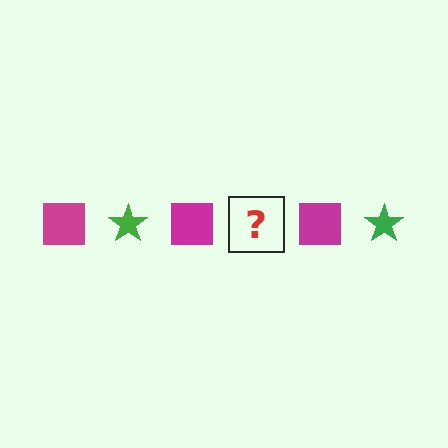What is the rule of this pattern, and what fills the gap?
The rule is that the pattern alternates between magenta square and green star. The gap should be filled with a green star.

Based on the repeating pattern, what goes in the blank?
The blank should be a green star.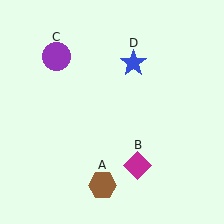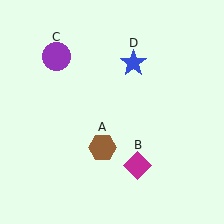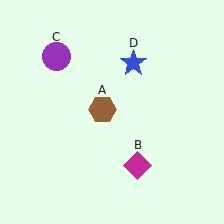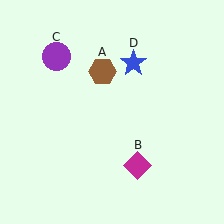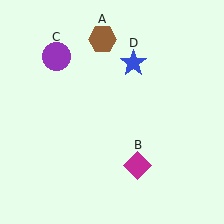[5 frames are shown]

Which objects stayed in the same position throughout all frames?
Magenta diamond (object B) and purple circle (object C) and blue star (object D) remained stationary.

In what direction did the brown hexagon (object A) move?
The brown hexagon (object A) moved up.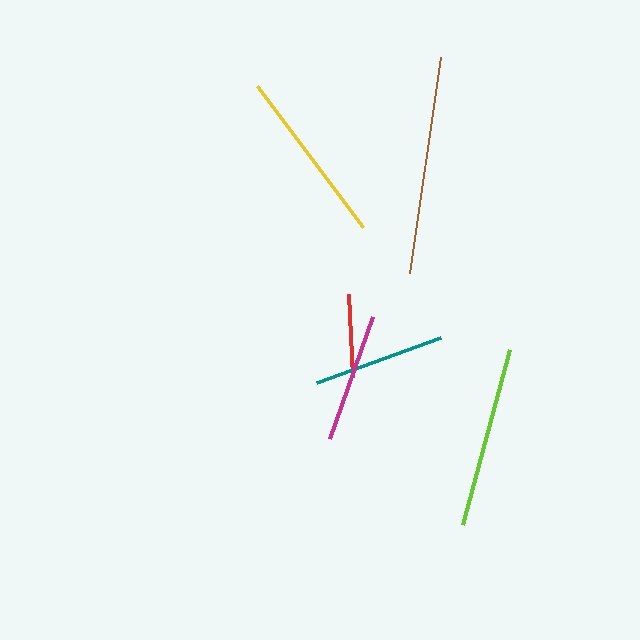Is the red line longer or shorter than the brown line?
The brown line is longer than the red line.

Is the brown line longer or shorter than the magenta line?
The brown line is longer than the magenta line.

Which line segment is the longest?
The brown line is the longest at approximately 218 pixels.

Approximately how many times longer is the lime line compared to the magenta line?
The lime line is approximately 1.4 times the length of the magenta line.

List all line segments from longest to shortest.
From longest to shortest: brown, lime, yellow, teal, magenta, red.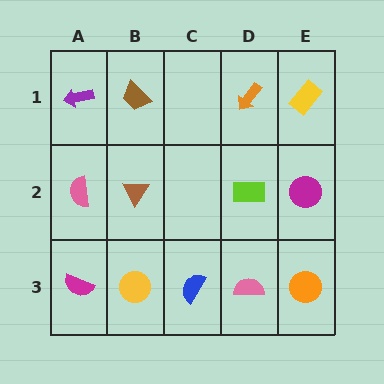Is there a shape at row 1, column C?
No, that cell is empty.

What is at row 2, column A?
A pink semicircle.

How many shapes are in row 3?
5 shapes.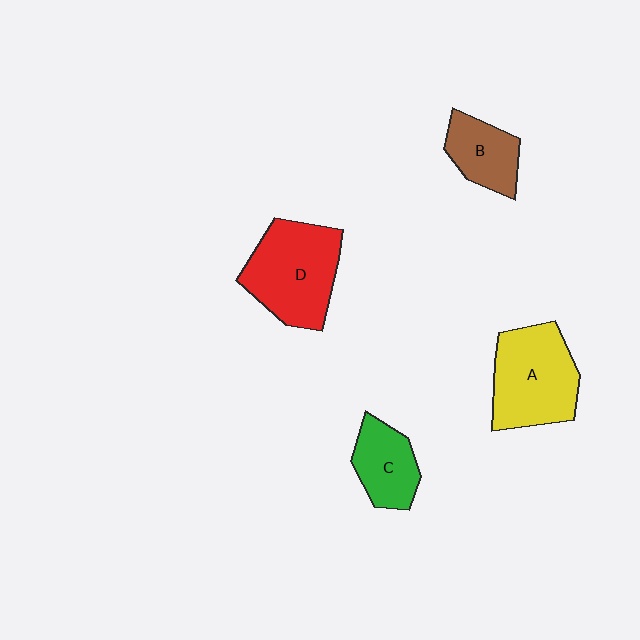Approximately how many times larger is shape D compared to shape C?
Approximately 1.8 times.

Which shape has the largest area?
Shape D (red).